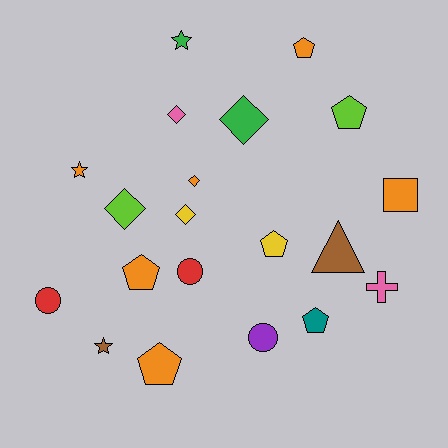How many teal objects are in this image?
There is 1 teal object.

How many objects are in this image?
There are 20 objects.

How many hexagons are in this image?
There are no hexagons.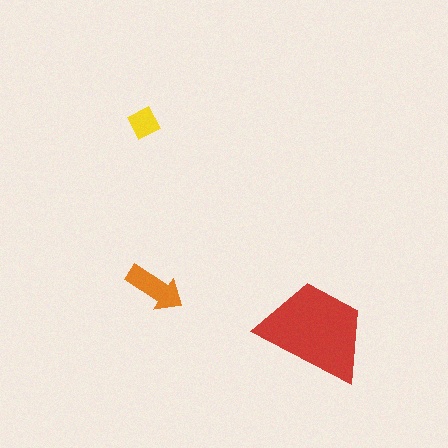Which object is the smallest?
The yellow diamond.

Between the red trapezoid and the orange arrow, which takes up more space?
The red trapezoid.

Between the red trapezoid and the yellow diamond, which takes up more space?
The red trapezoid.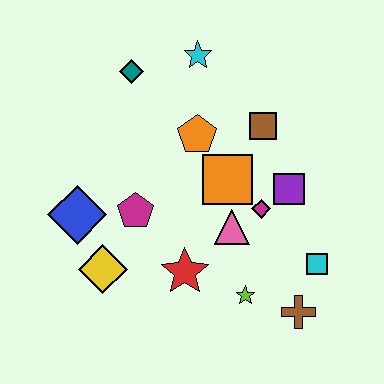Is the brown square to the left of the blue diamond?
No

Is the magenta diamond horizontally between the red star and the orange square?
No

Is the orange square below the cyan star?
Yes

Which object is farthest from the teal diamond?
The brown cross is farthest from the teal diamond.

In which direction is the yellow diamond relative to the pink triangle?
The yellow diamond is to the left of the pink triangle.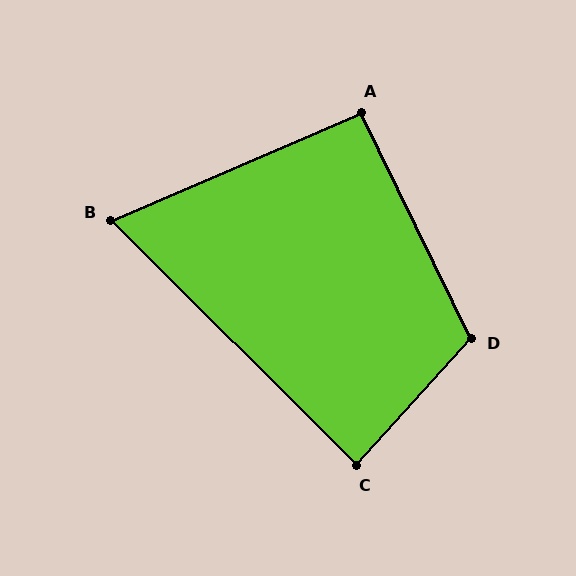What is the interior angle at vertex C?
Approximately 87 degrees (approximately right).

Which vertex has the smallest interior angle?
B, at approximately 68 degrees.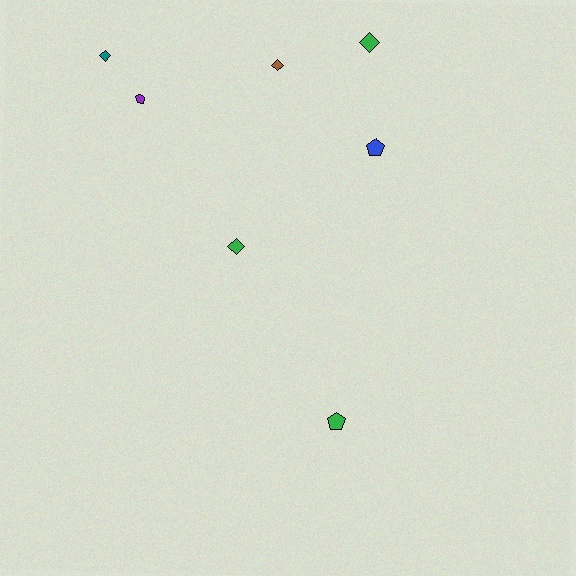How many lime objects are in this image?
There are no lime objects.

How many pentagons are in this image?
There are 3 pentagons.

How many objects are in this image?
There are 7 objects.